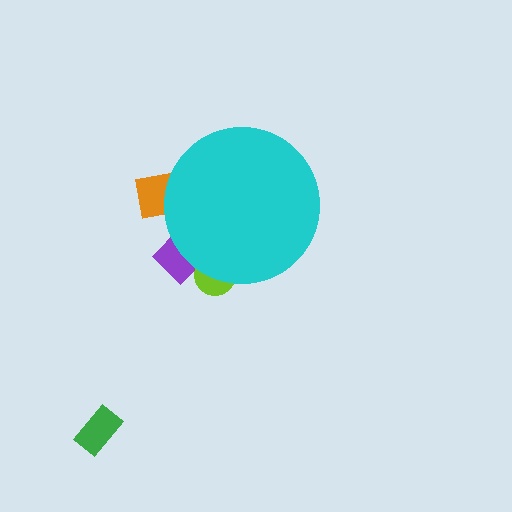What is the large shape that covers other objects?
A cyan circle.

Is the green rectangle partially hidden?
No, the green rectangle is fully visible.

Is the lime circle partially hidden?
Yes, the lime circle is partially hidden behind the cyan circle.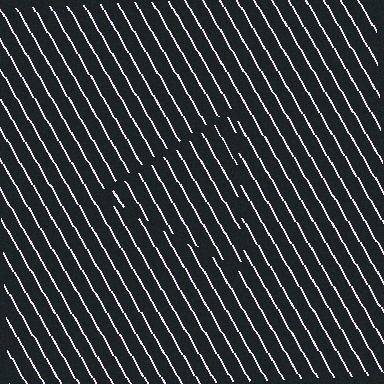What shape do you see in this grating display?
An illusory triangle. The interior of the shape contains the same grating, shifted by half a period — the contour is defined by the phase discontinuity where line-ends from the inner and outer gratings abut.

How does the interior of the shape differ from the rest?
The interior of the shape contains the same grating, shifted by half a period — the contour is defined by the phase discontinuity where line-ends from the inner and outer gratings abut.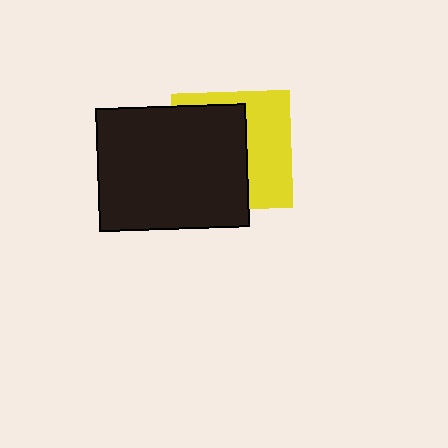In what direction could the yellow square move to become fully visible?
The yellow square could move right. That would shift it out from behind the black rectangle entirely.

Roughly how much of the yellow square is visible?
A small part of it is visible (roughly 44%).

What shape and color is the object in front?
The object in front is a black rectangle.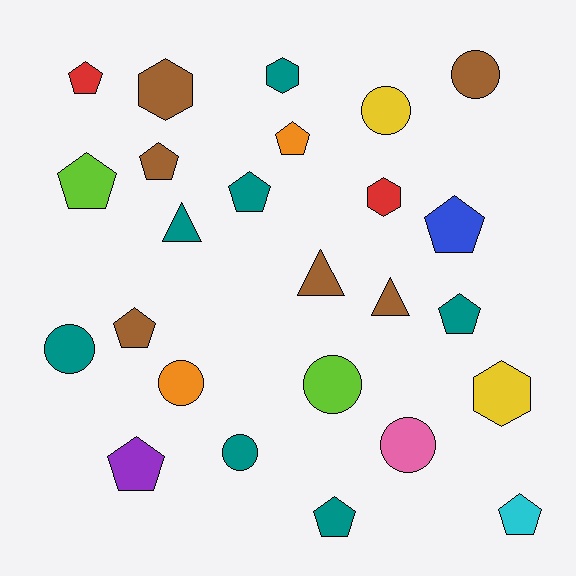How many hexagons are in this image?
There are 4 hexagons.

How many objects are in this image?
There are 25 objects.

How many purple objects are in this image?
There is 1 purple object.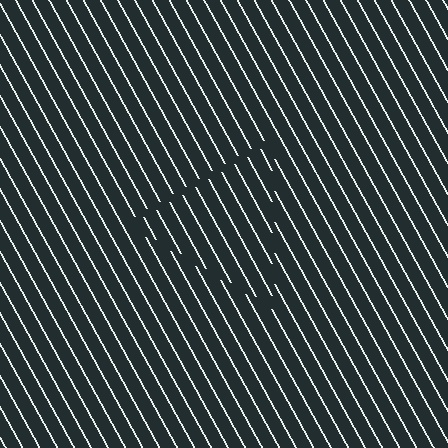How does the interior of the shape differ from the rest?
The interior of the shape contains the same grating, shifted by half a period — the contour is defined by the phase discontinuity where line-ends from the inner and outer gratings abut.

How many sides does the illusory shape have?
3 sides — the line-ends trace a triangle.